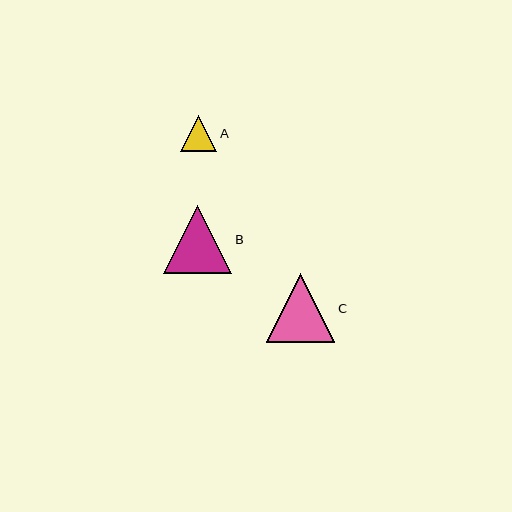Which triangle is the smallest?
Triangle A is the smallest with a size of approximately 36 pixels.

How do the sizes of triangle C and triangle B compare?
Triangle C and triangle B are approximately the same size.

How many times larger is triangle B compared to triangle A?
Triangle B is approximately 1.9 times the size of triangle A.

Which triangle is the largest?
Triangle C is the largest with a size of approximately 69 pixels.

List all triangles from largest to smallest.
From largest to smallest: C, B, A.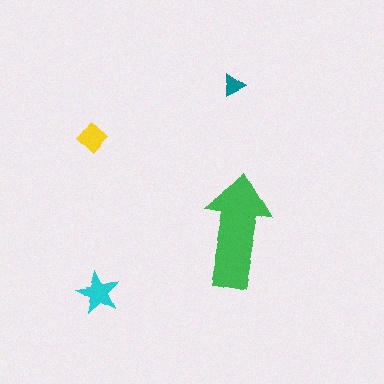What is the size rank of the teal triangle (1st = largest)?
4th.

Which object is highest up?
The teal triangle is topmost.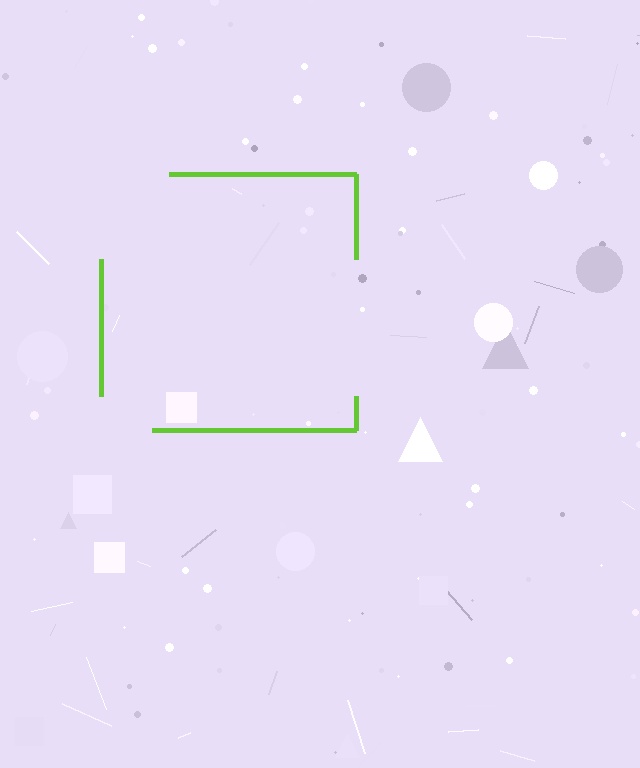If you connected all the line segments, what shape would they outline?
They would outline a square.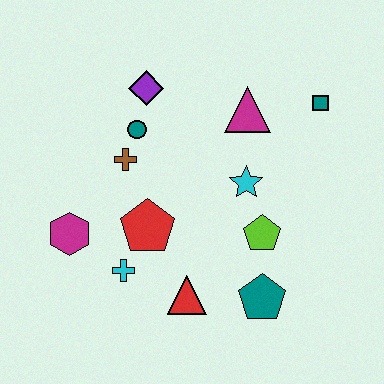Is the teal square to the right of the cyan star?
Yes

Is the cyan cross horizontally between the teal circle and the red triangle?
No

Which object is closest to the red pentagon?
The cyan cross is closest to the red pentagon.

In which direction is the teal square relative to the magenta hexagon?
The teal square is to the right of the magenta hexagon.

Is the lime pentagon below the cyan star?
Yes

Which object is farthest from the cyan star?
The magenta hexagon is farthest from the cyan star.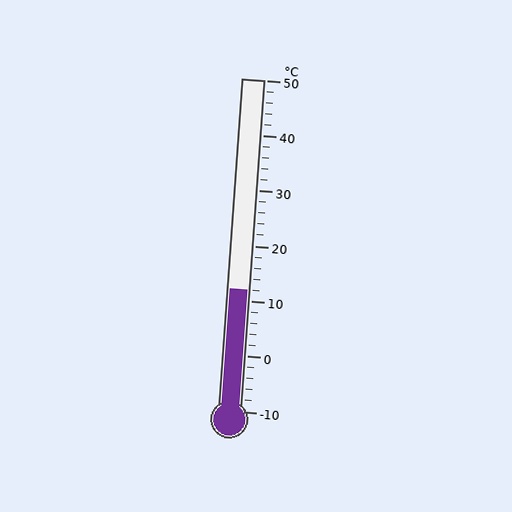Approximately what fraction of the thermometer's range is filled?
The thermometer is filled to approximately 35% of its range.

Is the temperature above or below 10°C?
The temperature is above 10°C.